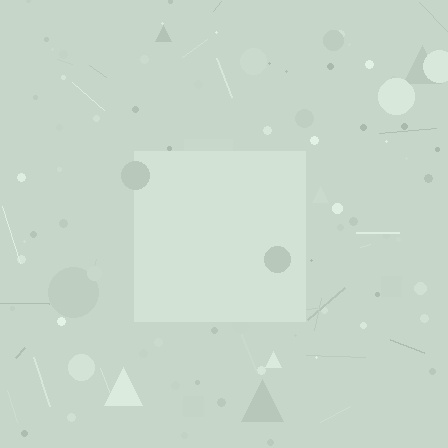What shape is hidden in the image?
A square is hidden in the image.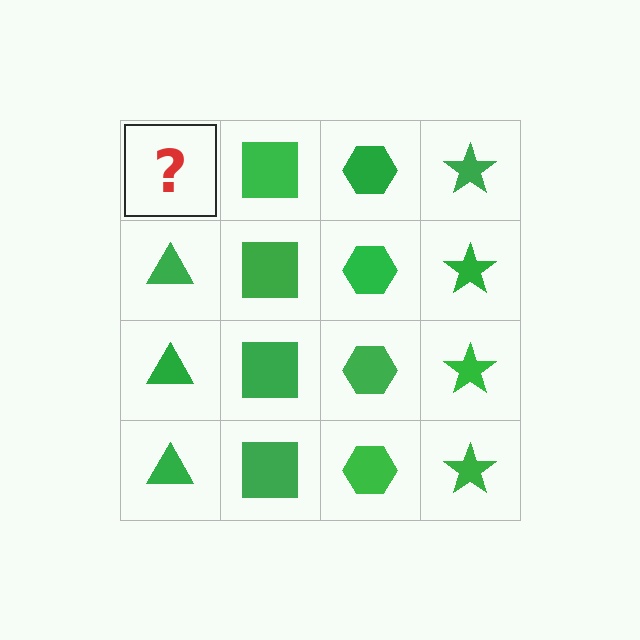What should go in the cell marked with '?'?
The missing cell should contain a green triangle.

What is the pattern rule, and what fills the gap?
The rule is that each column has a consistent shape. The gap should be filled with a green triangle.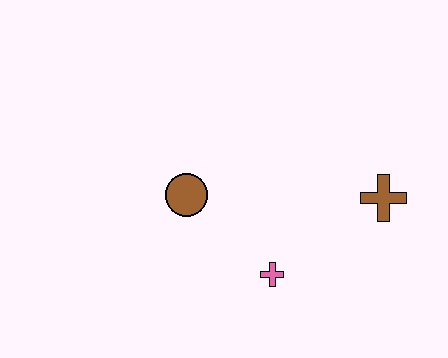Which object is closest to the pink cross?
The brown circle is closest to the pink cross.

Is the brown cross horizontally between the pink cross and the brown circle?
No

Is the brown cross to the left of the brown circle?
No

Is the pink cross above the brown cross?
No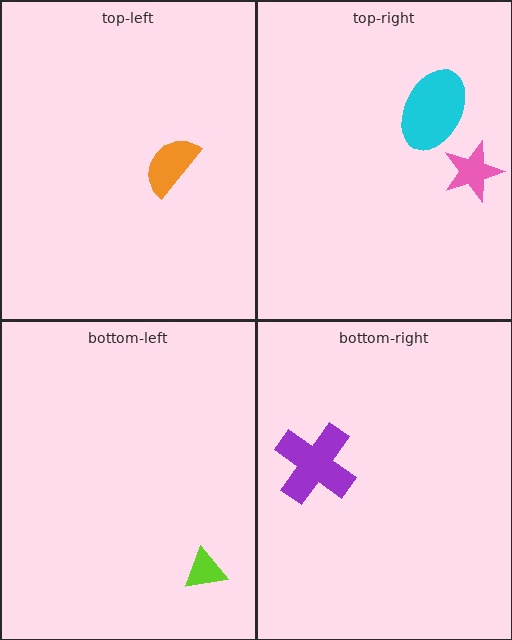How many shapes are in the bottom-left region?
1.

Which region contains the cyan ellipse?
The top-right region.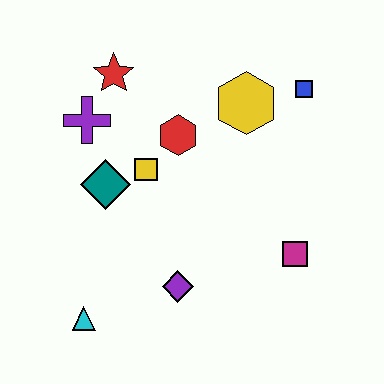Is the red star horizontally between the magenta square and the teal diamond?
Yes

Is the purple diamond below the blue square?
Yes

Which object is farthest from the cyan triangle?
The blue square is farthest from the cyan triangle.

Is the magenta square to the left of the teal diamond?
No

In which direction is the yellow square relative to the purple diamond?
The yellow square is above the purple diamond.